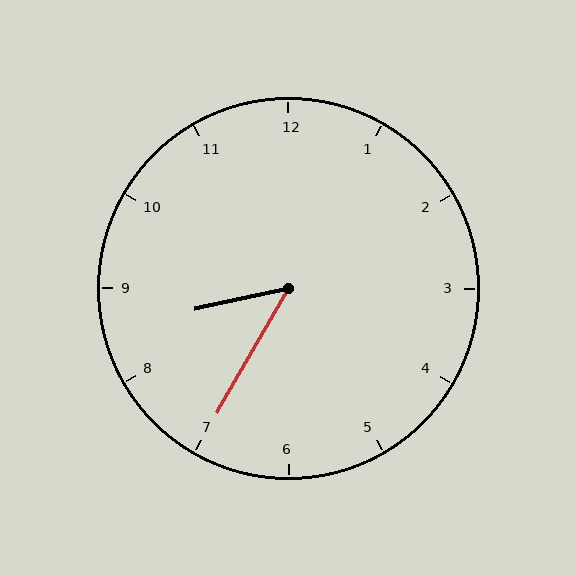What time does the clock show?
8:35.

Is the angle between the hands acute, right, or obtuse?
It is acute.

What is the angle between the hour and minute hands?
Approximately 48 degrees.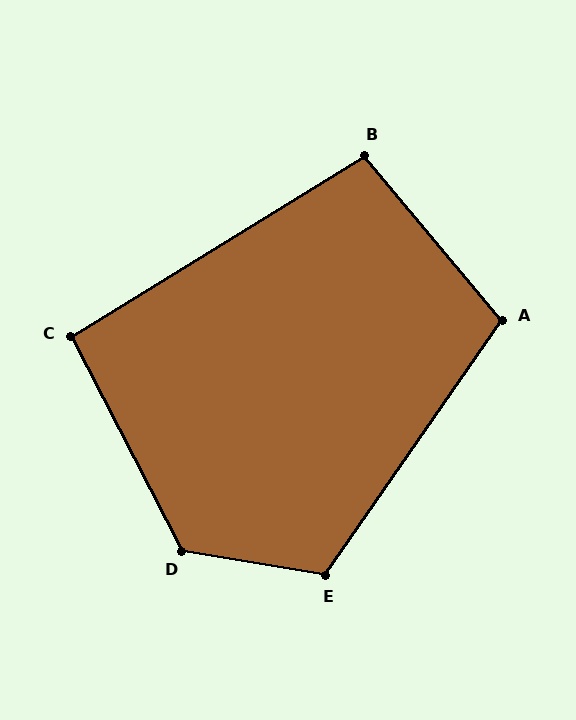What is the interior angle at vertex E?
Approximately 115 degrees (obtuse).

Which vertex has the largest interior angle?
D, at approximately 127 degrees.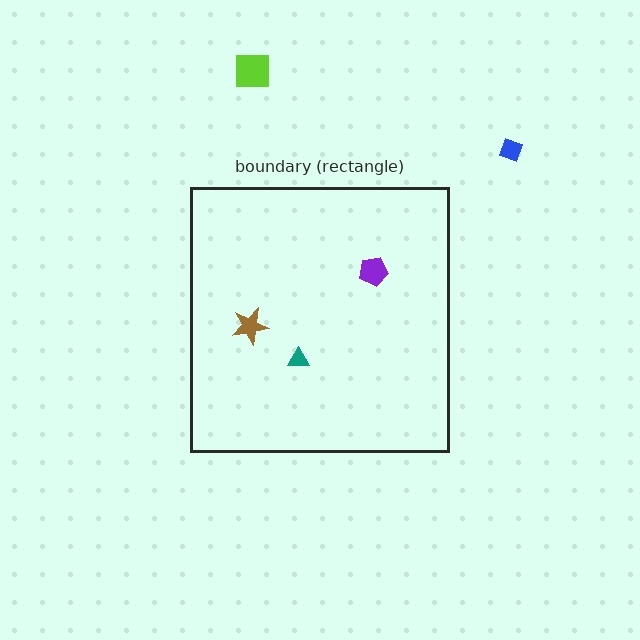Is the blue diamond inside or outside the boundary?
Outside.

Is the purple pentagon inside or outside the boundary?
Inside.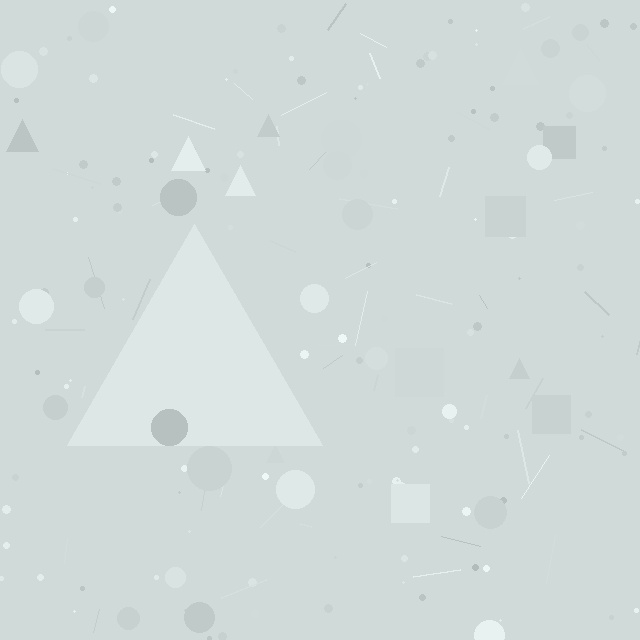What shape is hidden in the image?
A triangle is hidden in the image.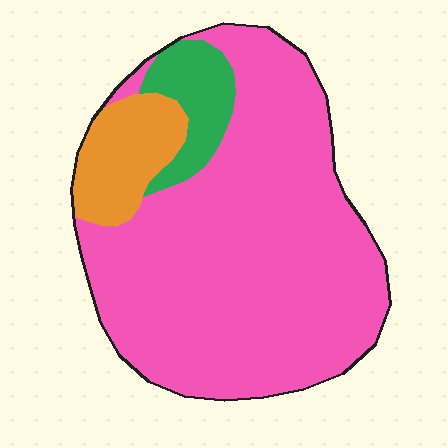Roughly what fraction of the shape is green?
Green takes up about one tenth (1/10) of the shape.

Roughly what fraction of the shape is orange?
Orange takes up about one eighth (1/8) of the shape.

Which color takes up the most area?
Pink, at roughly 80%.